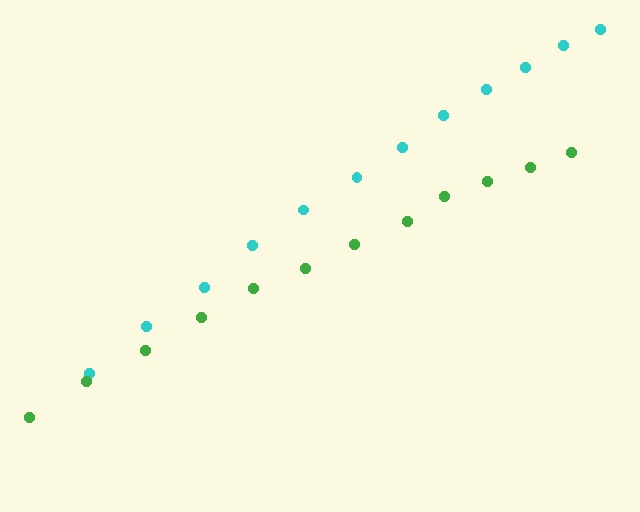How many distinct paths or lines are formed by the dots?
There are 2 distinct paths.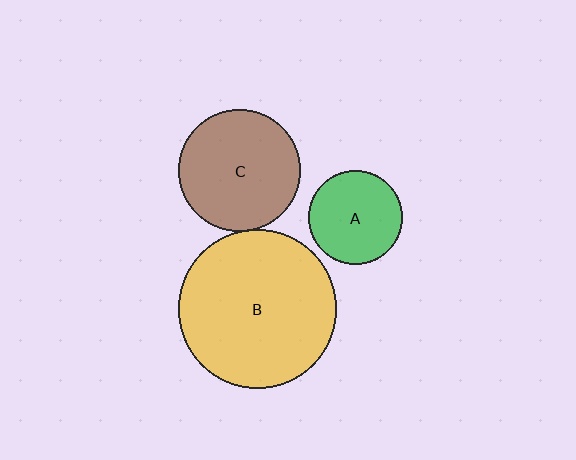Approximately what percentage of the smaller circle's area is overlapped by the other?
Approximately 5%.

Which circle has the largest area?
Circle B (yellow).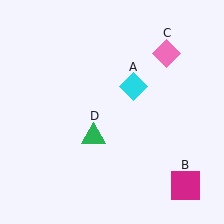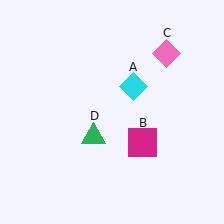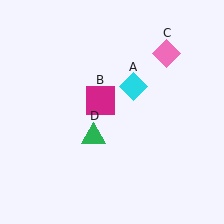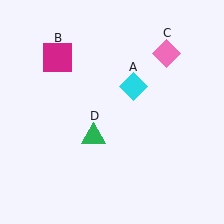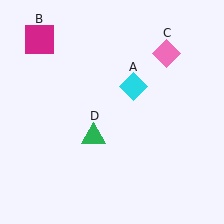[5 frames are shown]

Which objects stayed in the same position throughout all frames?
Cyan diamond (object A) and pink diamond (object C) and green triangle (object D) remained stationary.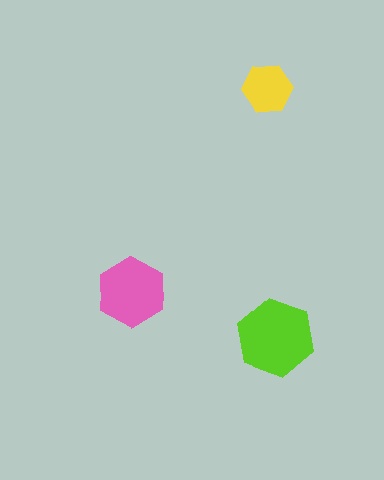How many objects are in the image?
There are 3 objects in the image.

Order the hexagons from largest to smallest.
the lime one, the pink one, the yellow one.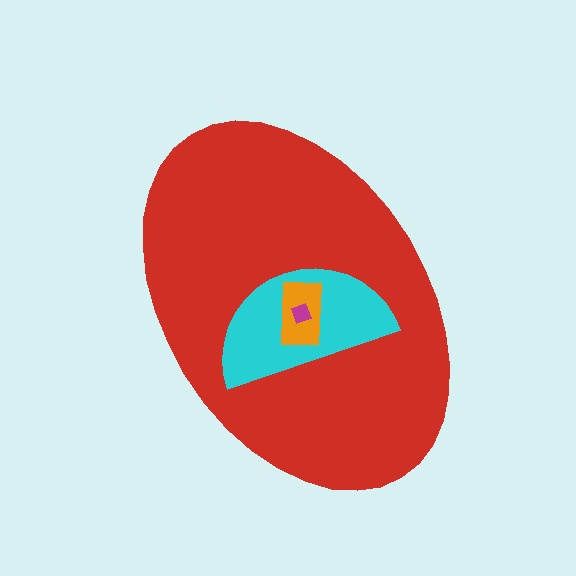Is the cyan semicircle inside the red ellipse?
Yes.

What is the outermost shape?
The red ellipse.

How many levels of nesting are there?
4.